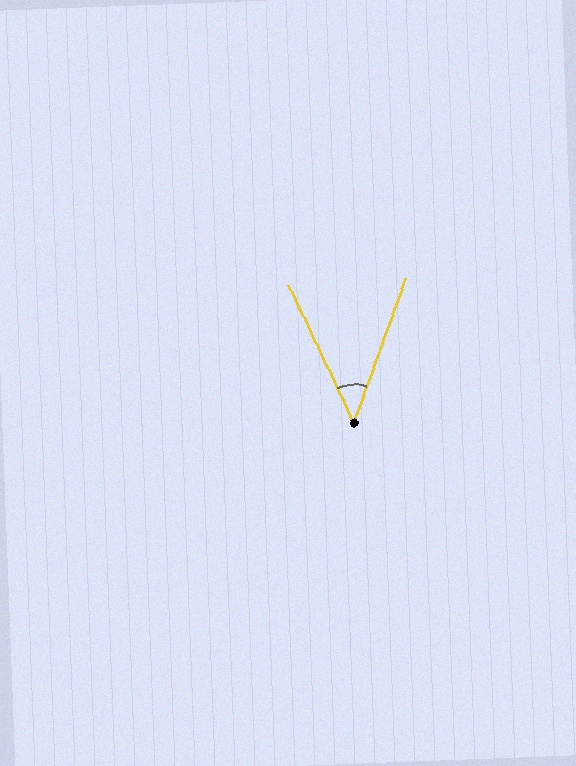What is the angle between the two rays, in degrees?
Approximately 45 degrees.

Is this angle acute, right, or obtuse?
It is acute.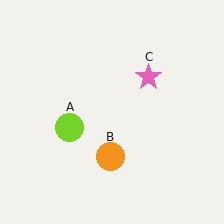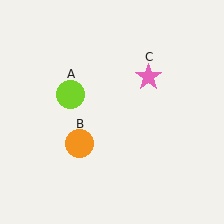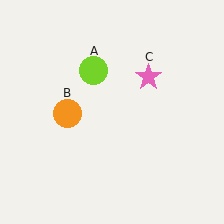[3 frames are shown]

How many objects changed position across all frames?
2 objects changed position: lime circle (object A), orange circle (object B).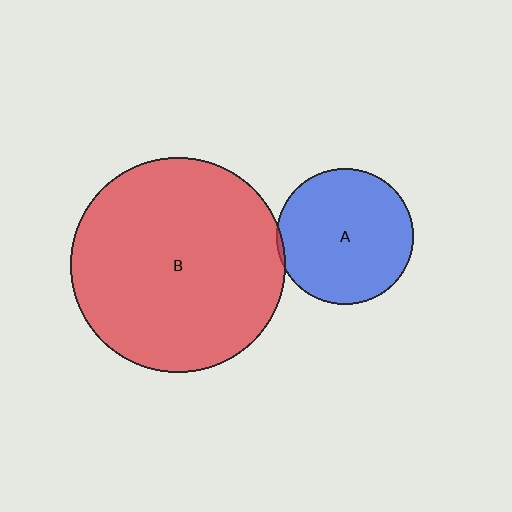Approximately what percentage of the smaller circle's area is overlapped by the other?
Approximately 5%.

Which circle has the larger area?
Circle B (red).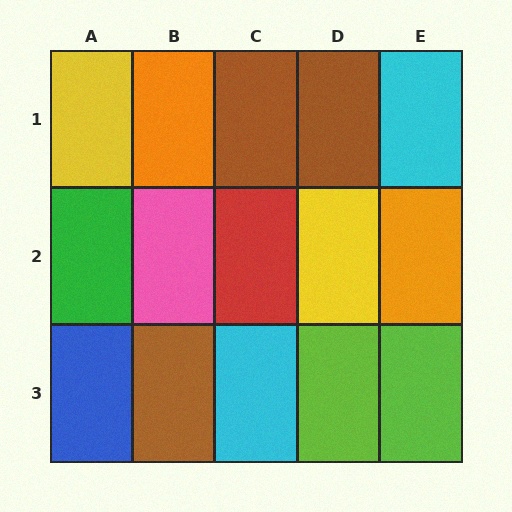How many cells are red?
1 cell is red.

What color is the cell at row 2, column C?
Red.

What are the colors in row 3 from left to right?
Blue, brown, cyan, lime, lime.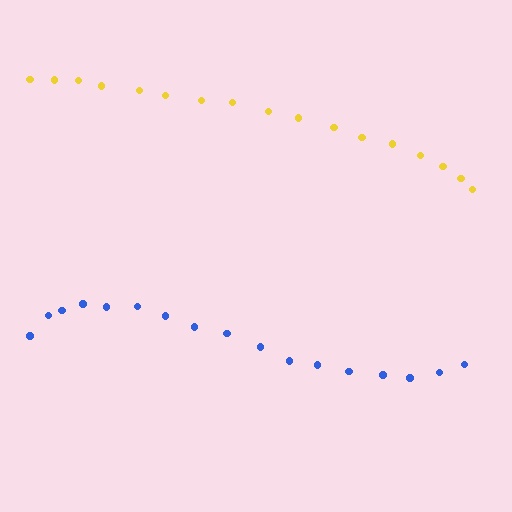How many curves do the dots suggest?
There are 2 distinct paths.